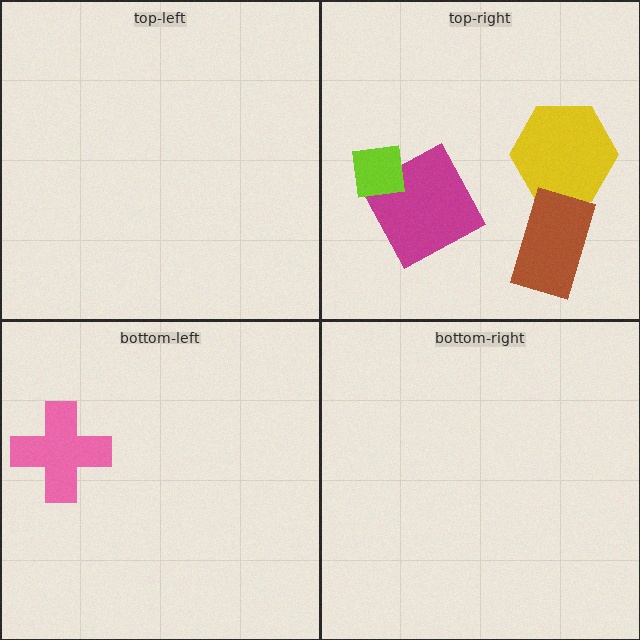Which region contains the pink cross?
The bottom-left region.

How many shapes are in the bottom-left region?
1.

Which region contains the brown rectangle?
The top-right region.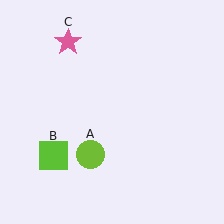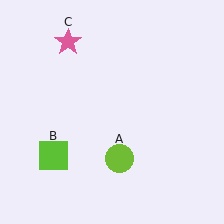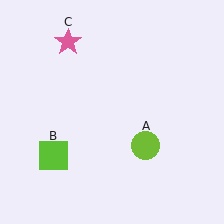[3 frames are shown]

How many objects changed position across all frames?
1 object changed position: lime circle (object A).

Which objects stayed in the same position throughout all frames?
Lime square (object B) and pink star (object C) remained stationary.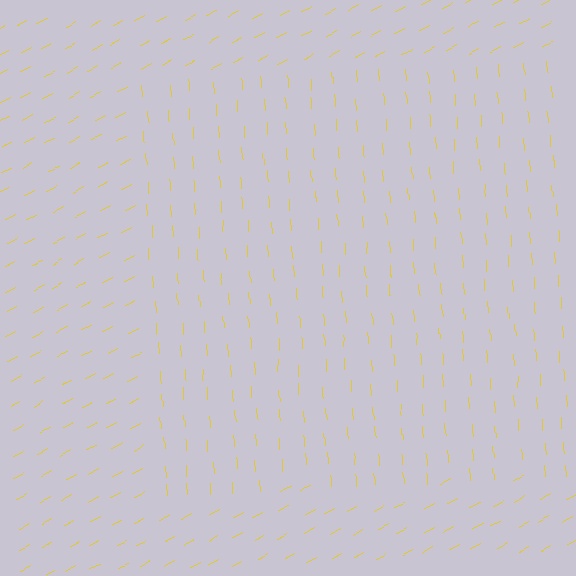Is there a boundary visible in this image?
Yes, there is a texture boundary formed by a change in line orientation.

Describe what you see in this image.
The image is filled with small yellow line segments. A rectangle region in the image has lines oriented differently from the surrounding lines, creating a visible texture boundary.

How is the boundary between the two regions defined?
The boundary is defined purely by a change in line orientation (approximately 66 degrees difference). All lines are the same color and thickness.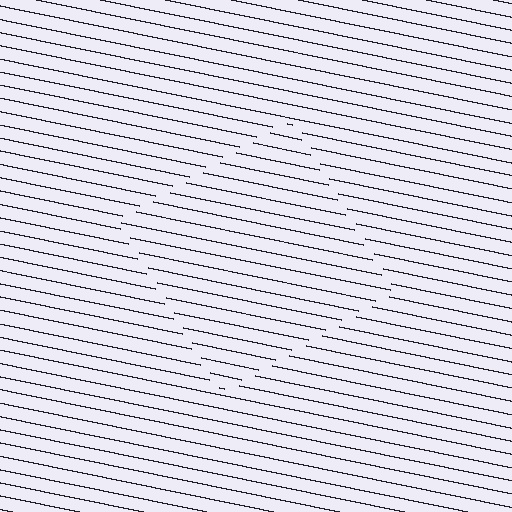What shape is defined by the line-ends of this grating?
An illusory square. The interior of the shape contains the same grating, shifted by half a period — the contour is defined by the phase discontinuity where line-ends from the inner and outer gratings abut.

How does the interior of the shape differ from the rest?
The interior of the shape contains the same grating, shifted by half a period — the contour is defined by the phase discontinuity where line-ends from the inner and outer gratings abut.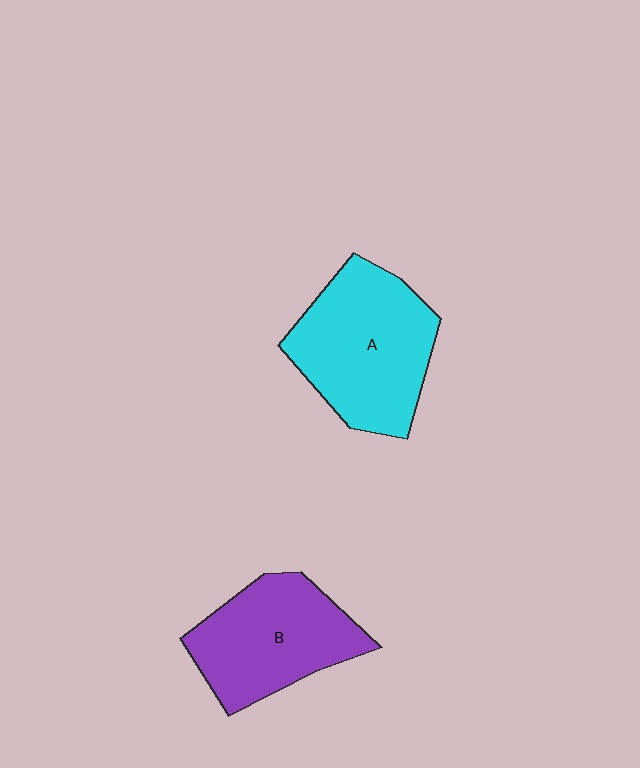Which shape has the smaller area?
Shape B (purple).